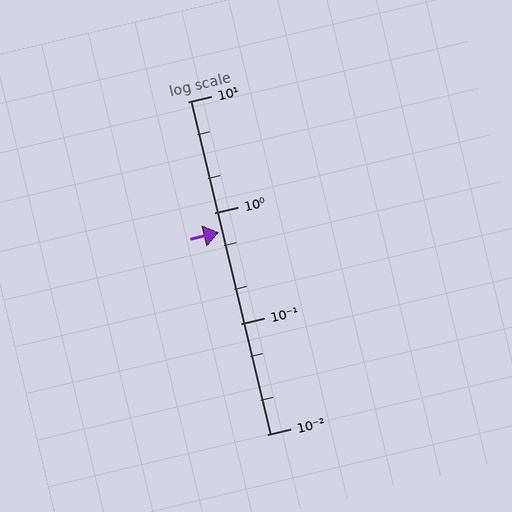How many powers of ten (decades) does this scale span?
The scale spans 3 decades, from 0.01 to 10.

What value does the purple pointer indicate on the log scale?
The pointer indicates approximately 0.66.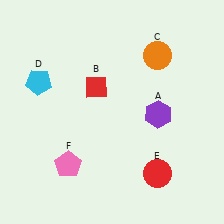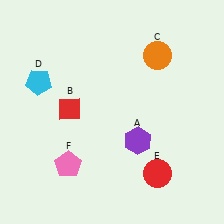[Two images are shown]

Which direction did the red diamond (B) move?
The red diamond (B) moved left.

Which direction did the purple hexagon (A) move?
The purple hexagon (A) moved down.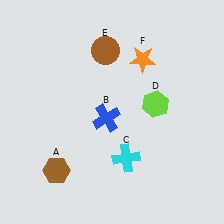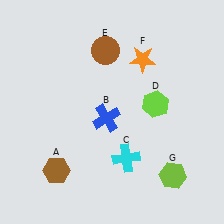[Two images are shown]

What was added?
A lime hexagon (G) was added in Image 2.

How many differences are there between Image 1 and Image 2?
There is 1 difference between the two images.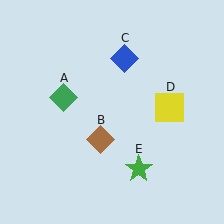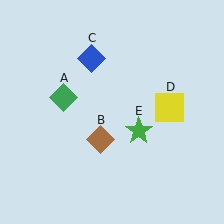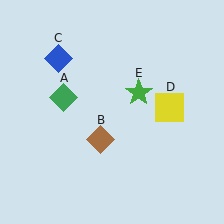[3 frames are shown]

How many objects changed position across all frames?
2 objects changed position: blue diamond (object C), green star (object E).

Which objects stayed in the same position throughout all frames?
Green diamond (object A) and brown diamond (object B) and yellow square (object D) remained stationary.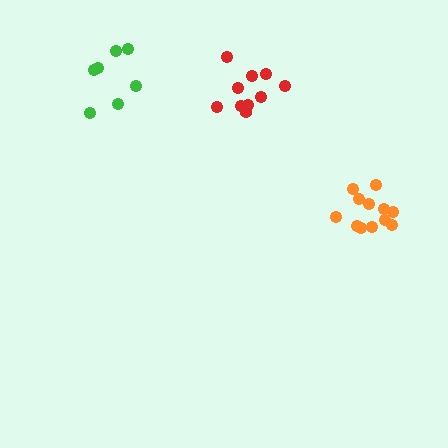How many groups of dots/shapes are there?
There are 3 groups.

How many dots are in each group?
Group 1: 10 dots, Group 2: 12 dots, Group 3: 7 dots (29 total).